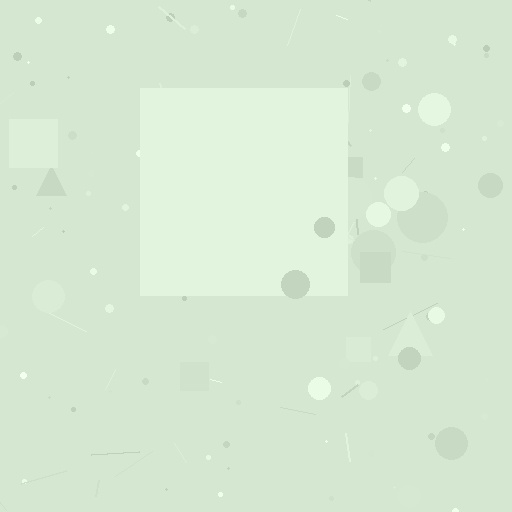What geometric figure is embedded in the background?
A square is embedded in the background.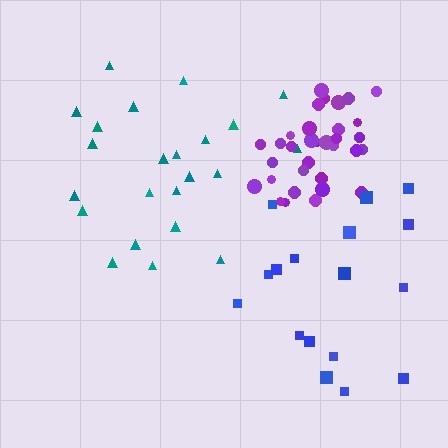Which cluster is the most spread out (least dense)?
Blue.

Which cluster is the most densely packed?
Purple.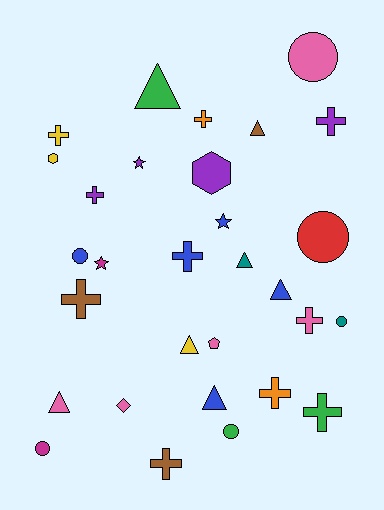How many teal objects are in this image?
There are 2 teal objects.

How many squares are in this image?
There are no squares.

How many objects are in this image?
There are 30 objects.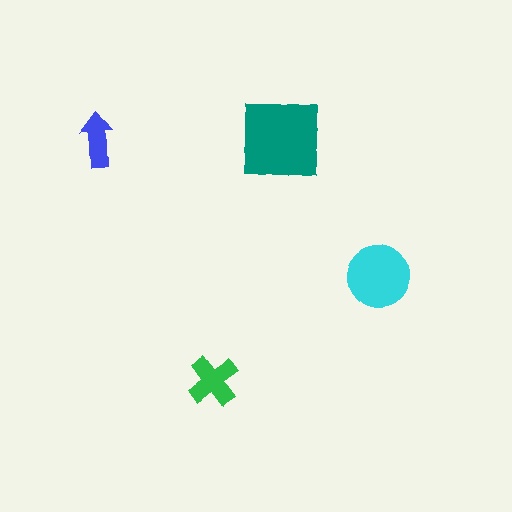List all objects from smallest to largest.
The blue arrow, the green cross, the cyan circle, the teal square.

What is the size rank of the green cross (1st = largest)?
3rd.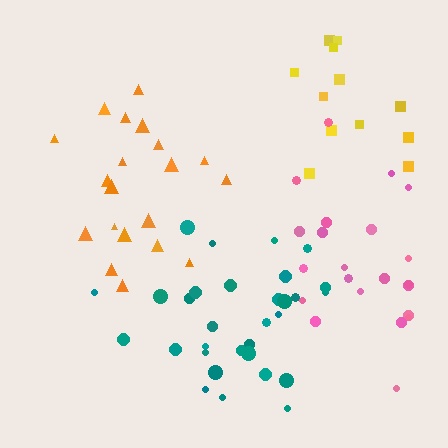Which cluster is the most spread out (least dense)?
Yellow.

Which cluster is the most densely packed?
Teal.